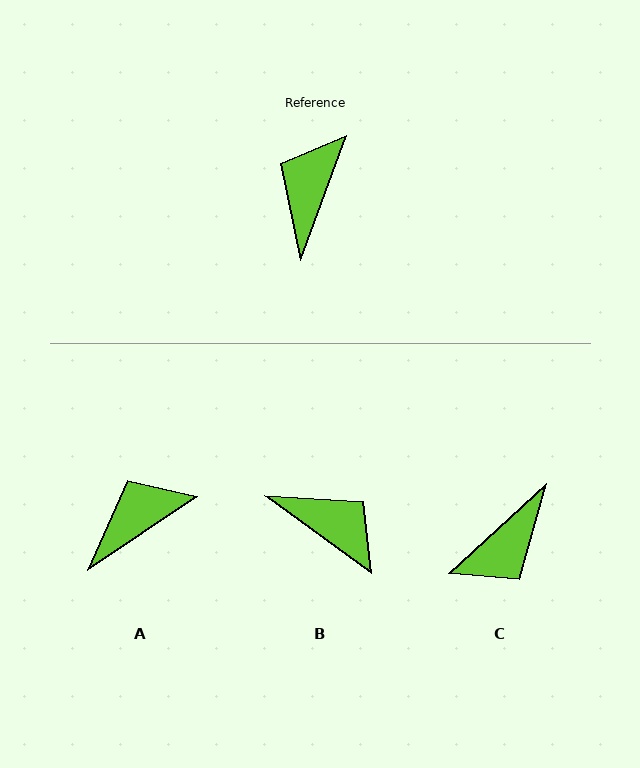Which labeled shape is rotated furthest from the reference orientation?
C, about 152 degrees away.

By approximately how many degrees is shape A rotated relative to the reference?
Approximately 36 degrees clockwise.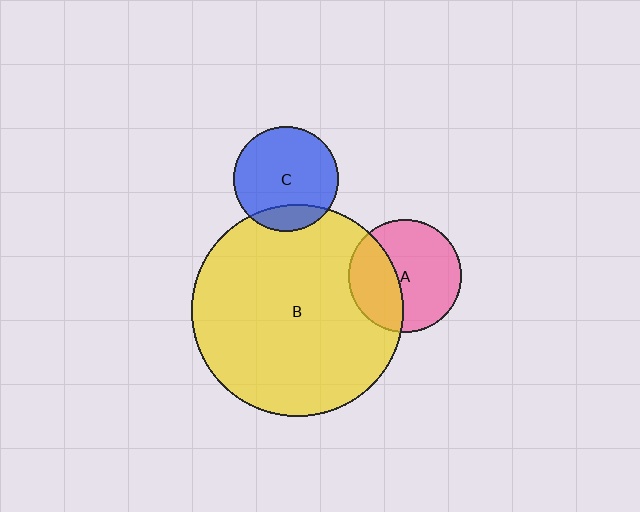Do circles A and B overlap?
Yes.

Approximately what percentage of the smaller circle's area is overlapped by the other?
Approximately 35%.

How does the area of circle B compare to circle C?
Approximately 4.1 times.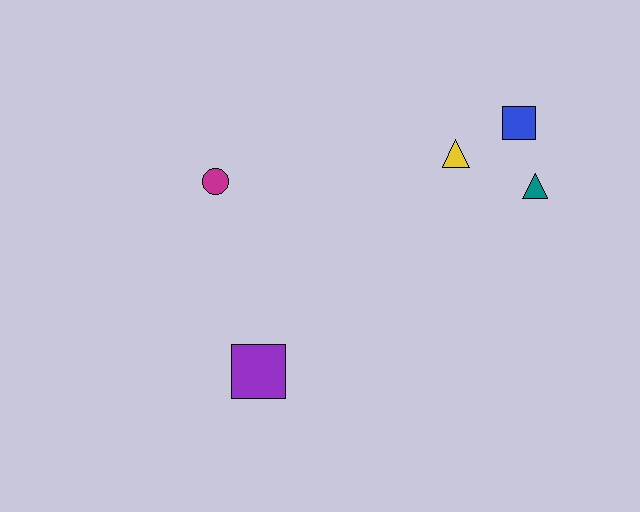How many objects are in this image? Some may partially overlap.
There are 5 objects.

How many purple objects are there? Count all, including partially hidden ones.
There is 1 purple object.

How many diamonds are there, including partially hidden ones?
There are no diamonds.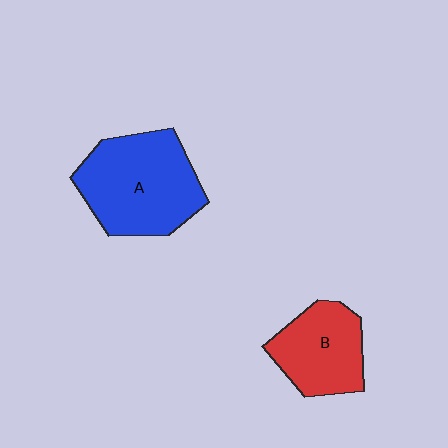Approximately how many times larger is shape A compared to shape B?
Approximately 1.5 times.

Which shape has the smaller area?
Shape B (red).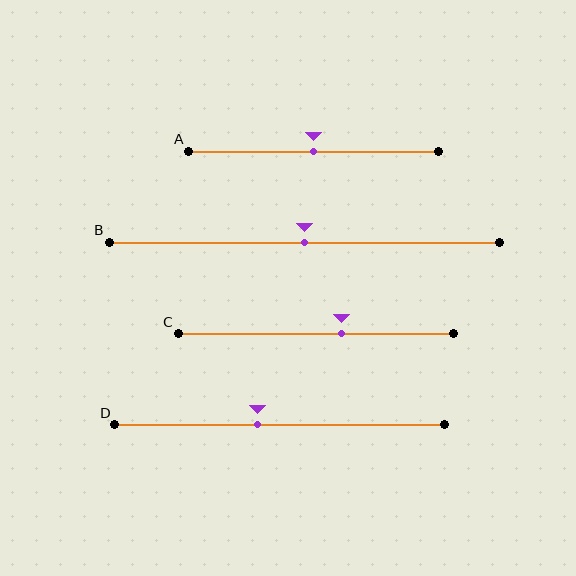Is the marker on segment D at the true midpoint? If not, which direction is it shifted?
No, the marker on segment D is shifted to the left by about 7% of the segment length.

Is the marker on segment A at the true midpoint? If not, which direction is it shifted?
Yes, the marker on segment A is at the true midpoint.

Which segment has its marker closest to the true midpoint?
Segment A has its marker closest to the true midpoint.